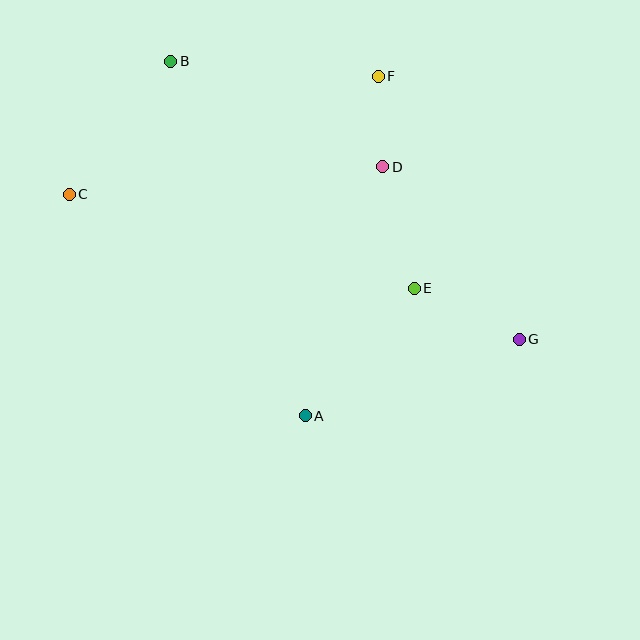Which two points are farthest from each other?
Points C and G are farthest from each other.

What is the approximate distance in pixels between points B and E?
The distance between B and E is approximately 333 pixels.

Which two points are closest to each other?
Points D and F are closest to each other.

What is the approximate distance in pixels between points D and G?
The distance between D and G is approximately 220 pixels.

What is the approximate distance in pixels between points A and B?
The distance between A and B is approximately 379 pixels.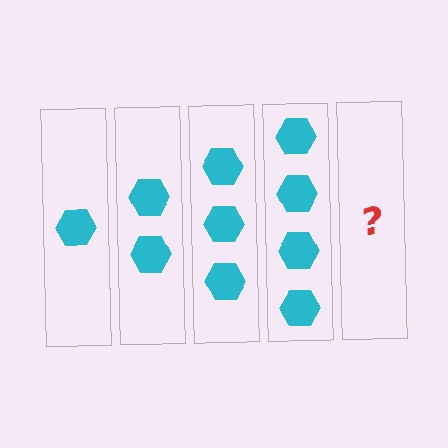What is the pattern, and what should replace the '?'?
The pattern is that each step adds one more hexagon. The '?' should be 5 hexagons.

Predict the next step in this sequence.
The next step is 5 hexagons.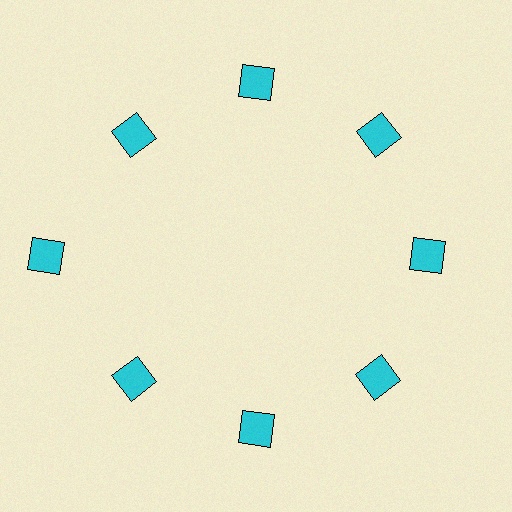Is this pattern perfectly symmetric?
No. The 8 cyan squares are arranged in a ring, but one element near the 9 o'clock position is pushed outward from the center, breaking the 8-fold rotational symmetry.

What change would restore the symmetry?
The symmetry would be restored by moving it inward, back onto the ring so that all 8 squares sit at equal angles and equal distance from the center.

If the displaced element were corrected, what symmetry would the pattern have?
It would have 8-fold rotational symmetry — the pattern would map onto itself every 45 degrees.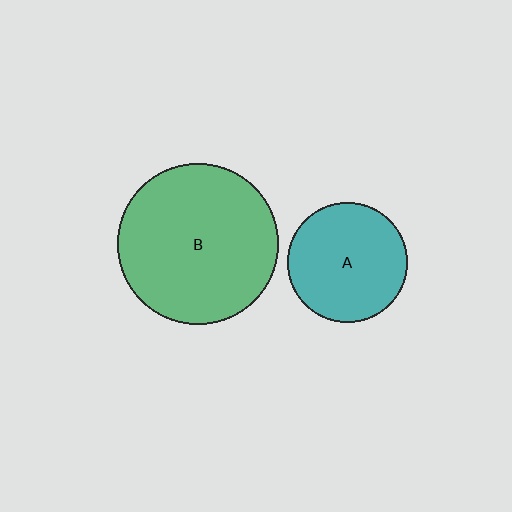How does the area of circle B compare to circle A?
Approximately 1.8 times.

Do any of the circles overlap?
No, none of the circles overlap.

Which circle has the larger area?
Circle B (green).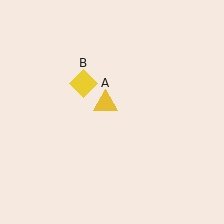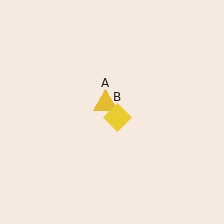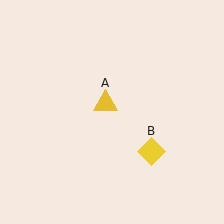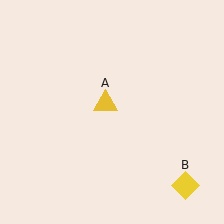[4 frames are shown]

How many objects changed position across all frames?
1 object changed position: yellow diamond (object B).